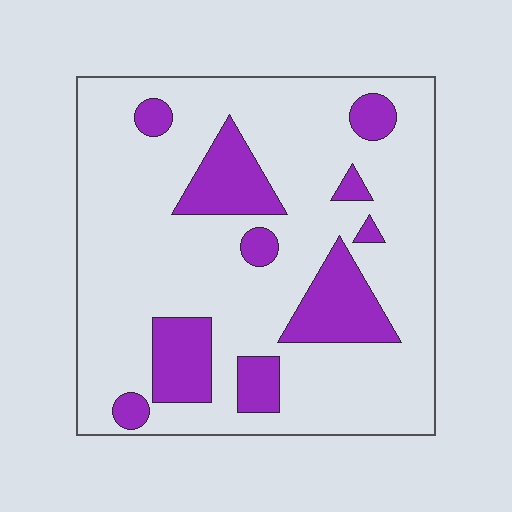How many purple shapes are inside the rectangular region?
10.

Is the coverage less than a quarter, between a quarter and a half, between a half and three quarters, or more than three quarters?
Less than a quarter.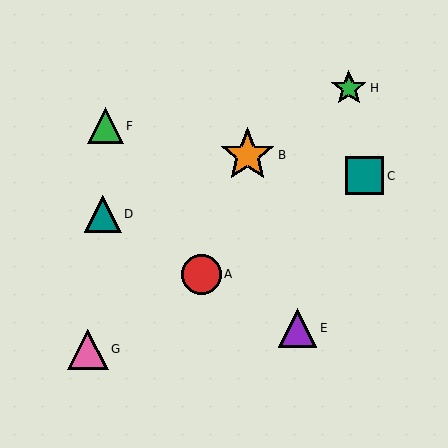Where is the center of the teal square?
The center of the teal square is at (365, 176).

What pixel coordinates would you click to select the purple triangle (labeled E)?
Click at (298, 328) to select the purple triangle E.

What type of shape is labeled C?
Shape C is a teal square.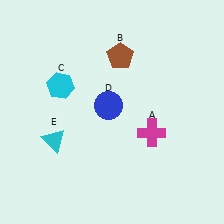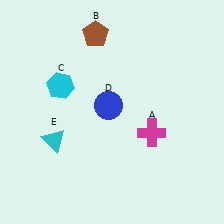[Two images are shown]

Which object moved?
The brown pentagon (B) moved left.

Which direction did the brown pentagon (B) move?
The brown pentagon (B) moved left.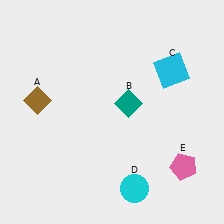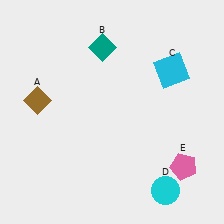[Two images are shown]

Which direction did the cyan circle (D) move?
The cyan circle (D) moved right.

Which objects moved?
The objects that moved are: the teal diamond (B), the cyan circle (D).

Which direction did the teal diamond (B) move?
The teal diamond (B) moved up.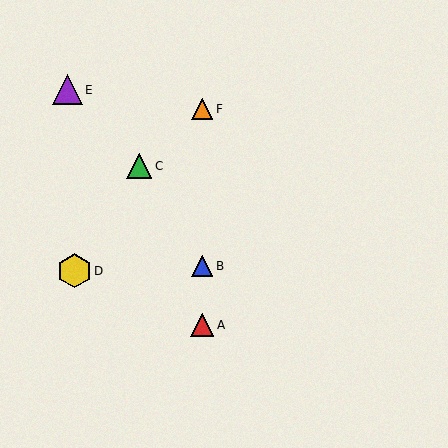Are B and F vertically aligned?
Yes, both are at x≈202.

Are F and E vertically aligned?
No, F is at x≈202 and E is at x≈67.